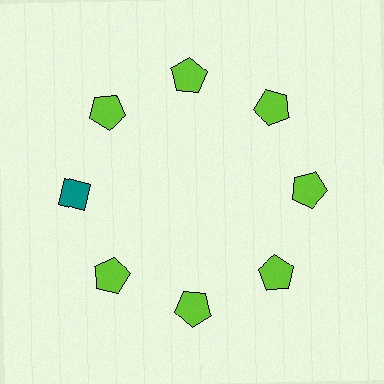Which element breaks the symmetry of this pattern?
The teal diamond at roughly the 9 o'clock position breaks the symmetry. All other shapes are lime pentagons.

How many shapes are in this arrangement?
There are 8 shapes arranged in a ring pattern.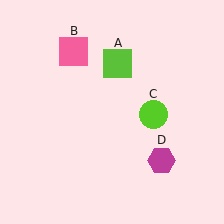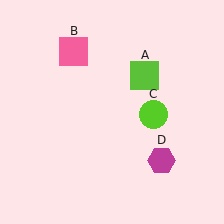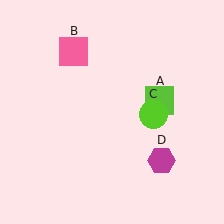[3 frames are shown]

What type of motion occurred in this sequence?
The lime square (object A) rotated clockwise around the center of the scene.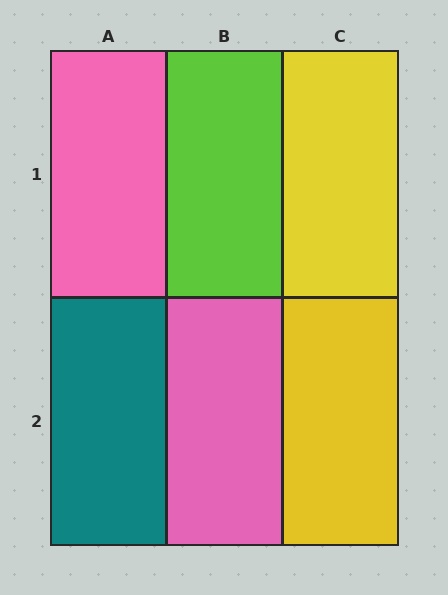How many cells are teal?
1 cell is teal.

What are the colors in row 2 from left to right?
Teal, pink, yellow.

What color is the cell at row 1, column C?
Yellow.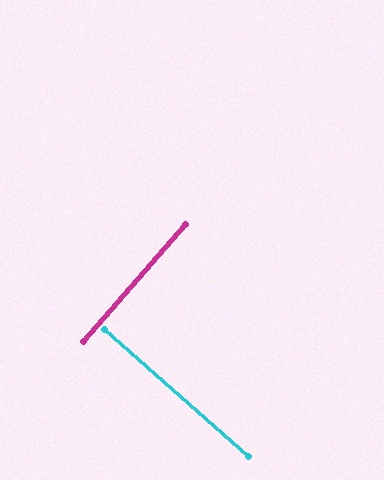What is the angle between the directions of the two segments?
Approximately 90 degrees.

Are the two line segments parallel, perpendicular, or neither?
Perpendicular — they meet at approximately 90°.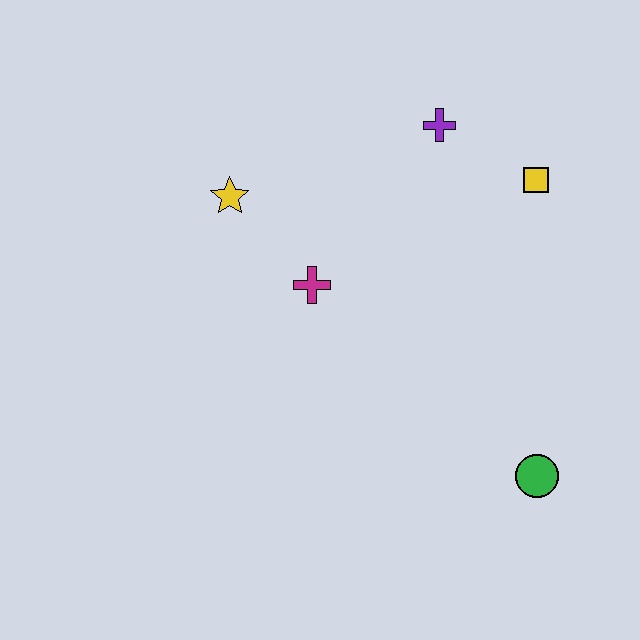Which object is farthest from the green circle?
The yellow star is farthest from the green circle.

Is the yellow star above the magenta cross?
Yes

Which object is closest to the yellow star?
The magenta cross is closest to the yellow star.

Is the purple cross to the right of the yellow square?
No